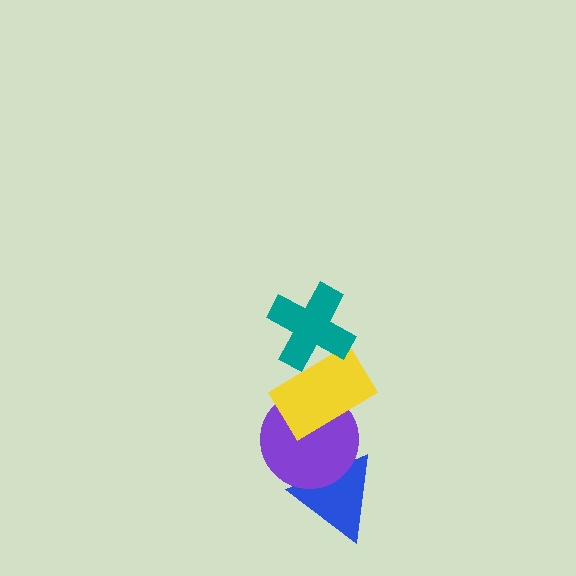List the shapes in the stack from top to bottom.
From top to bottom: the teal cross, the yellow rectangle, the purple circle, the blue triangle.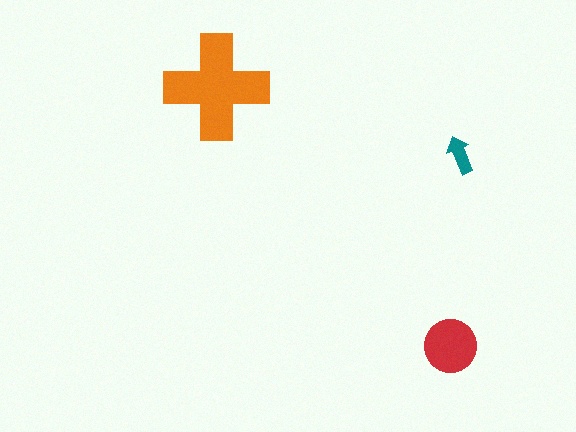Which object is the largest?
The orange cross.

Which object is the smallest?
The teal arrow.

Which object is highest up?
The orange cross is topmost.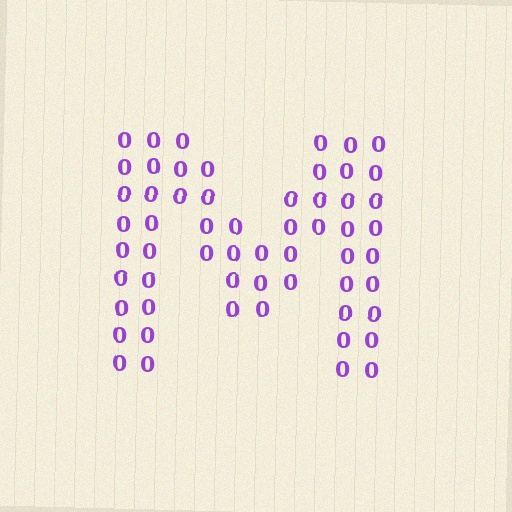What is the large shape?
The large shape is the letter M.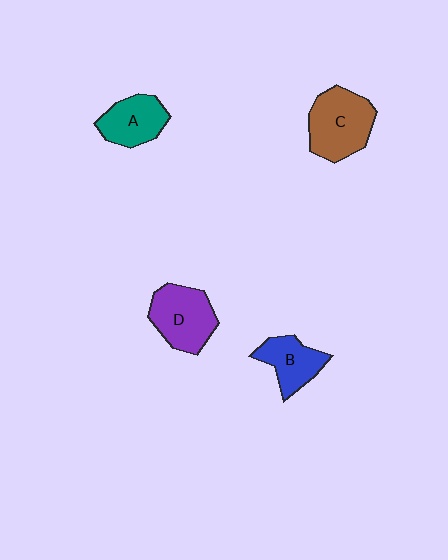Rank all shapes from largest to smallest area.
From largest to smallest: C (brown), D (purple), A (teal), B (blue).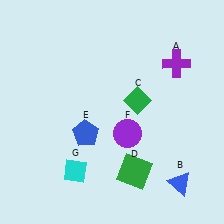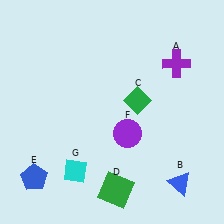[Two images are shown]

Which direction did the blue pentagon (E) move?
The blue pentagon (E) moved left.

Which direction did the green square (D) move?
The green square (D) moved down.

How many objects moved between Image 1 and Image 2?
2 objects moved between the two images.